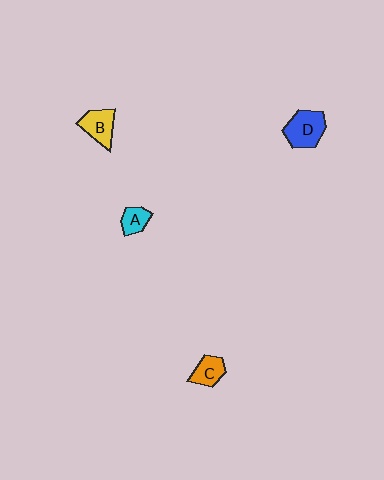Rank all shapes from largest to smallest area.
From largest to smallest: D (blue), B (yellow), C (orange), A (cyan).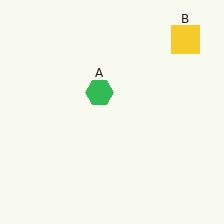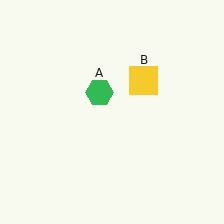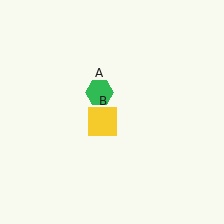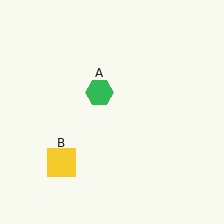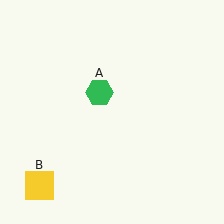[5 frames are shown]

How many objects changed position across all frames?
1 object changed position: yellow square (object B).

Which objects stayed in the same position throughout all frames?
Green hexagon (object A) remained stationary.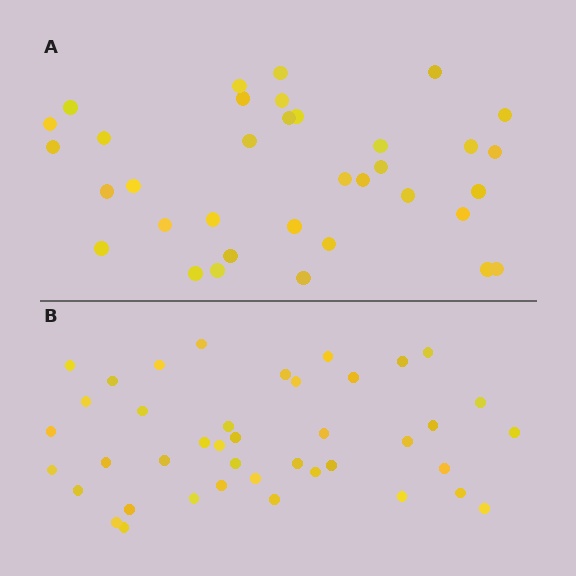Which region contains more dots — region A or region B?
Region B (the bottom region) has more dots.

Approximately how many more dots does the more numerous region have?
Region B has about 6 more dots than region A.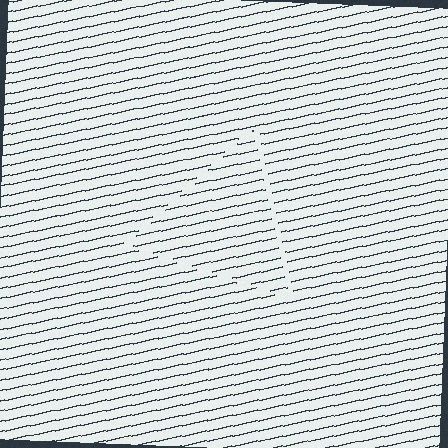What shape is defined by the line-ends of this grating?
An illusory triangle. The interior of the shape contains the same grating, shifted by half a period — the contour is defined by the phase discontinuity where line-ends from the inner and outer gratings abut.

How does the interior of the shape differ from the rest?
The interior of the shape contains the same grating, shifted by half a period — the contour is defined by the phase discontinuity where line-ends from the inner and outer gratings abut.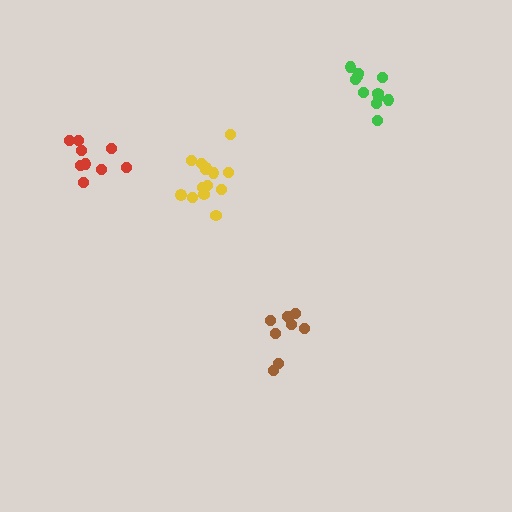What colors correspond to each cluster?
The clusters are colored: red, yellow, brown, green.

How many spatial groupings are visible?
There are 4 spatial groupings.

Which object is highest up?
The green cluster is topmost.